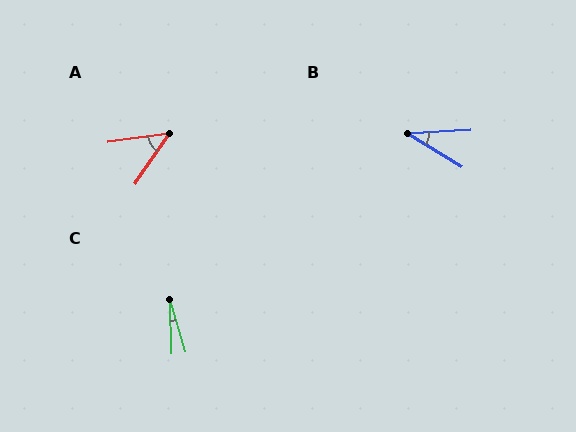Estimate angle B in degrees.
Approximately 34 degrees.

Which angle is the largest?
A, at approximately 48 degrees.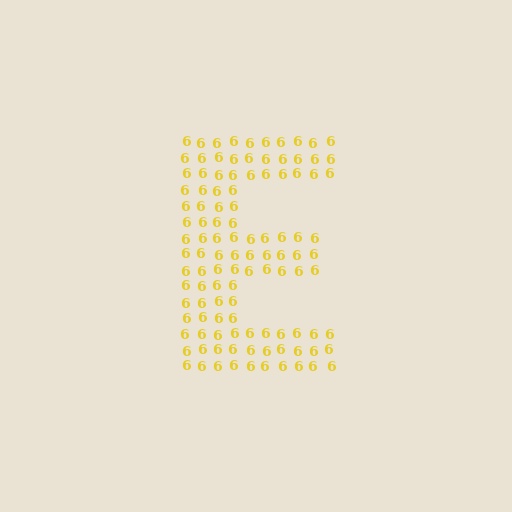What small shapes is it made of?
It is made of small digit 6's.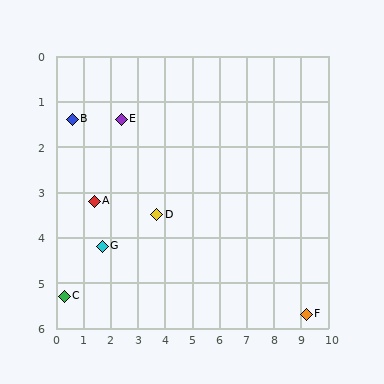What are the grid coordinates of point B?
Point B is at approximately (0.6, 1.4).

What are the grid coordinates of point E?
Point E is at approximately (2.4, 1.4).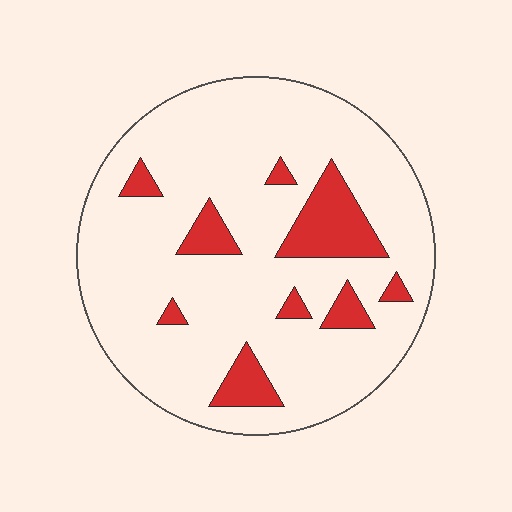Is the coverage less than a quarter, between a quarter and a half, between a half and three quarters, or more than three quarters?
Less than a quarter.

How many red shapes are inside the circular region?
9.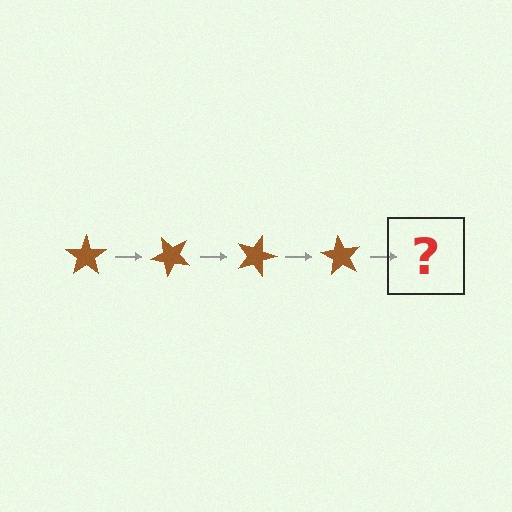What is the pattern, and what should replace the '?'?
The pattern is that the star rotates 45 degrees each step. The '?' should be a brown star rotated 180 degrees.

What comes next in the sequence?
The next element should be a brown star rotated 180 degrees.